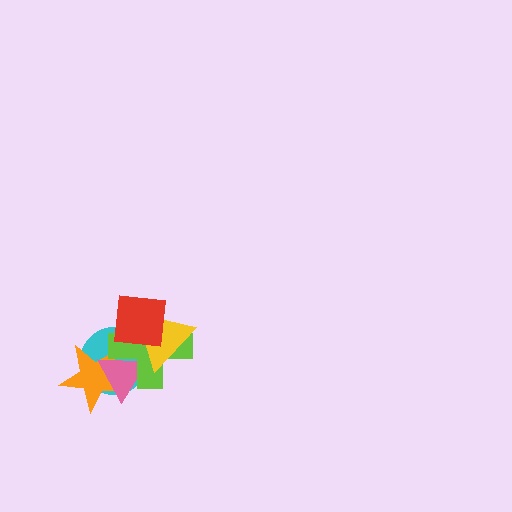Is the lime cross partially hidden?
Yes, it is partially covered by another shape.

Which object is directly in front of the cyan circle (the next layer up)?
The orange star is directly in front of the cyan circle.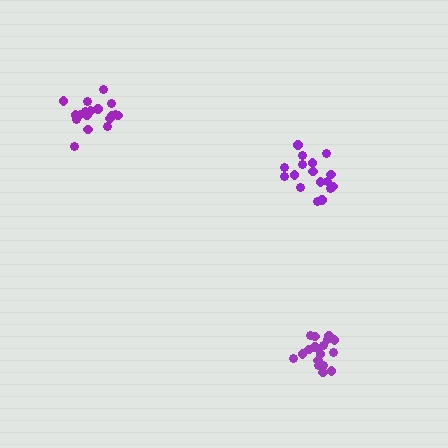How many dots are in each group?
Group 1: 17 dots, Group 2: 17 dots, Group 3: 18 dots (52 total).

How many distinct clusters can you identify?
There are 3 distinct clusters.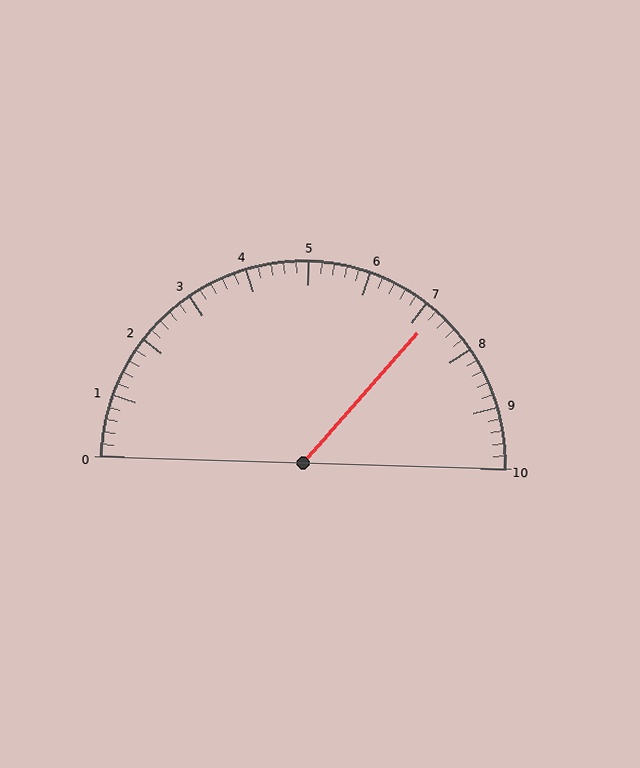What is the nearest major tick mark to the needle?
The nearest major tick mark is 7.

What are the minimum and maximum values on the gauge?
The gauge ranges from 0 to 10.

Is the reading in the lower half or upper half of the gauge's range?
The reading is in the upper half of the range (0 to 10).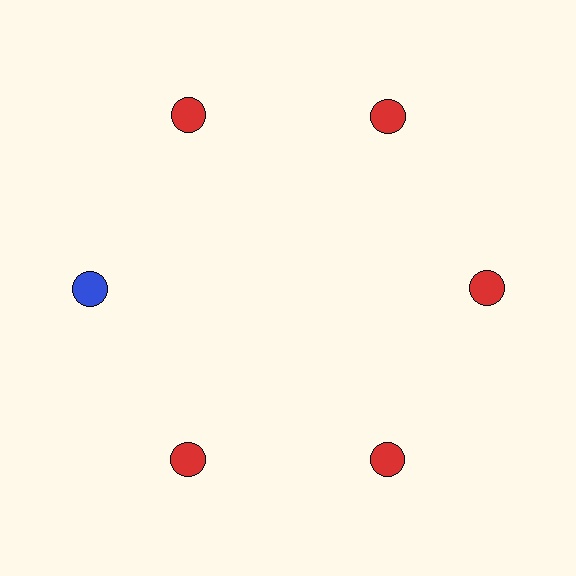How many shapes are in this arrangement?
There are 6 shapes arranged in a ring pattern.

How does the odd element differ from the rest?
It has a different color: blue instead of red.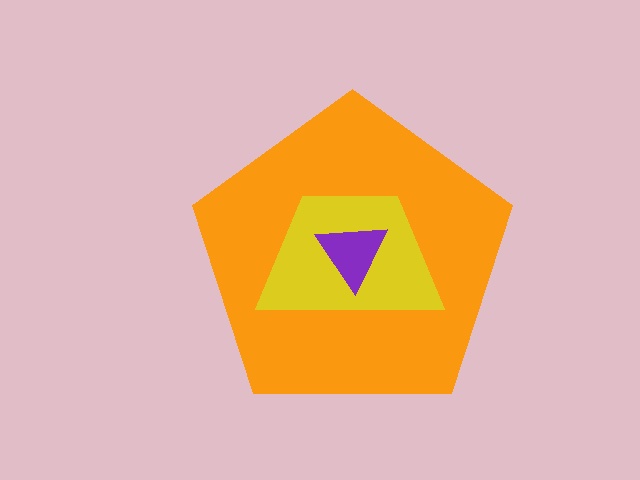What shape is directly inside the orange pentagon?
The yellow trapezoid.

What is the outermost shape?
The orange pentagon.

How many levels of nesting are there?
3.